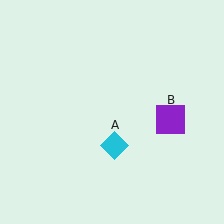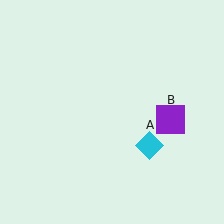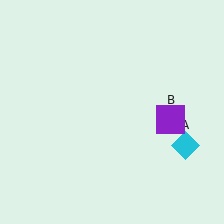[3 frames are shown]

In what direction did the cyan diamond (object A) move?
The cyan diamond (object A) moved right.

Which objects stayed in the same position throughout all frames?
Purple square (object B) remained stationary.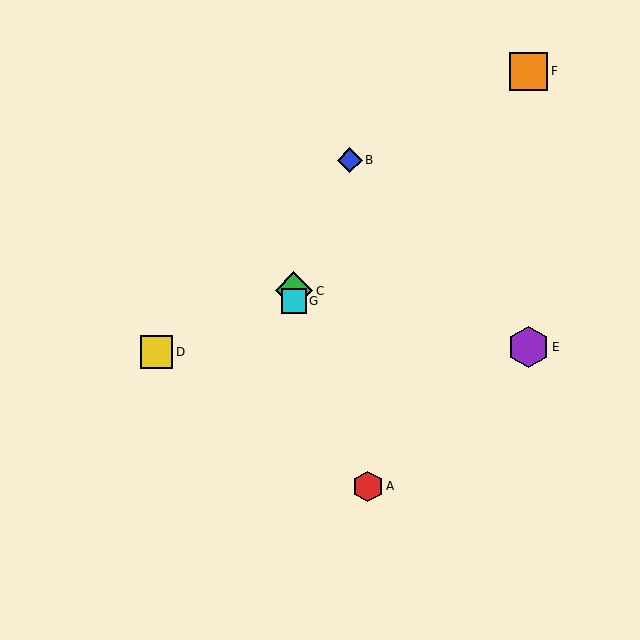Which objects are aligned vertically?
Objects C, G are aligned vertically.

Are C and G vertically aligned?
Yes, both are at x≈294.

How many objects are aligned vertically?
2 objects (C, G) are aligned vertically.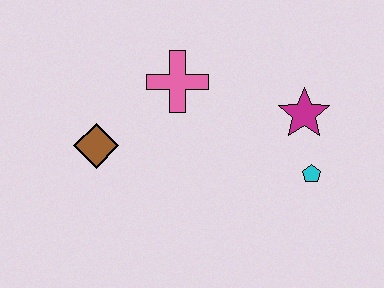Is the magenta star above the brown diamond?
Yes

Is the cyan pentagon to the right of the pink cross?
Yes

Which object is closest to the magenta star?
The cyan pentagon is closest to the magenta star.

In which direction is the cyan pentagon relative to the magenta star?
The cyan pentagon is below the magenta star.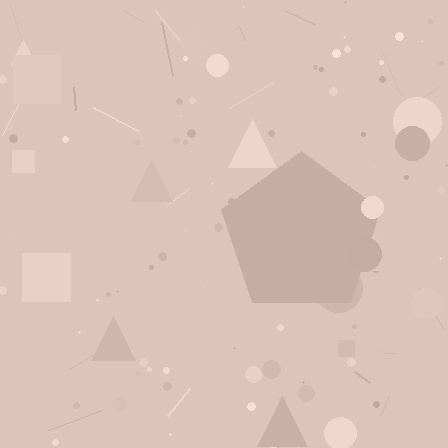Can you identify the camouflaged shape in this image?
The camouflaged shape is a pentagon.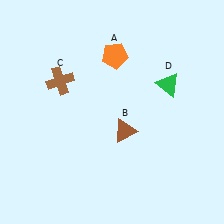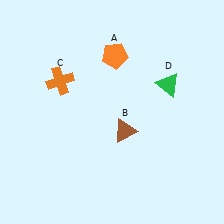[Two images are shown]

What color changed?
The cross (C) changed from brown in Image 1 to orange in Image 2.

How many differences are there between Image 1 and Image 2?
There is 1 difference between the two images.